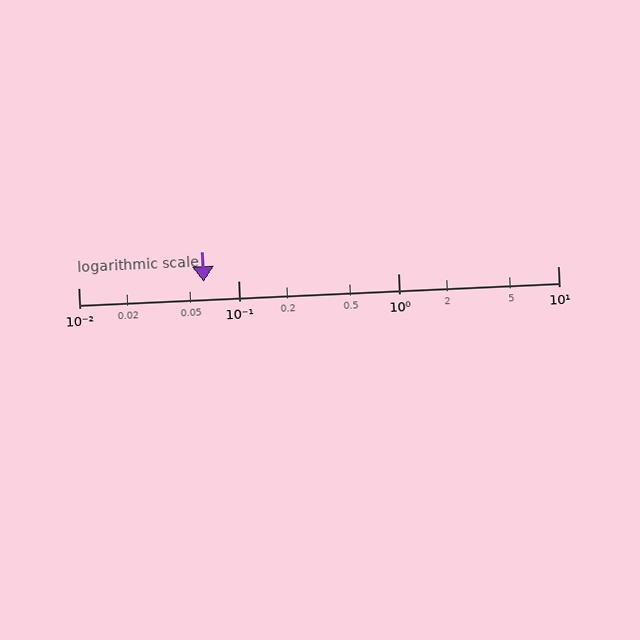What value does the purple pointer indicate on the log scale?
The pointer indicates approximately 0.061.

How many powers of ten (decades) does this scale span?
The scale spans 3 decades, from 0.01 to 10.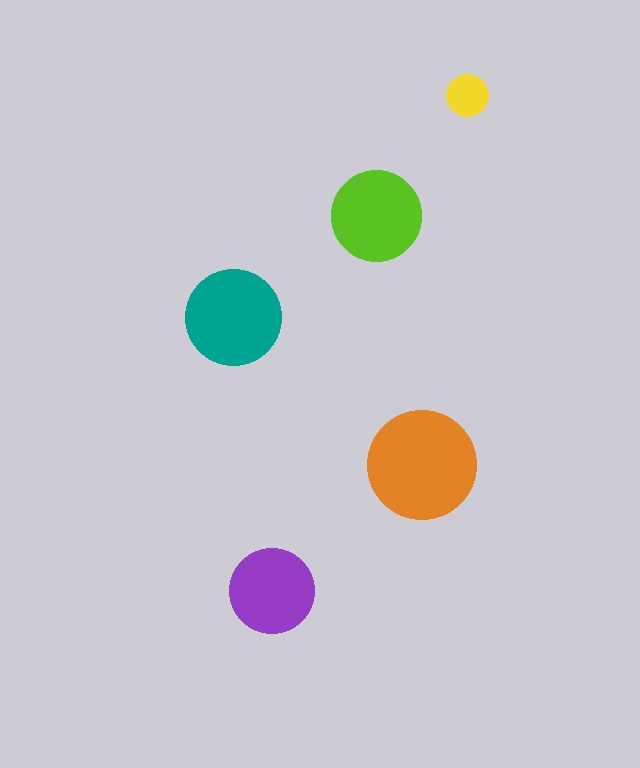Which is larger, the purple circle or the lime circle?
The lime one.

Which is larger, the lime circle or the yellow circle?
The lime one.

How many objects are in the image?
There are 5 objects in the image.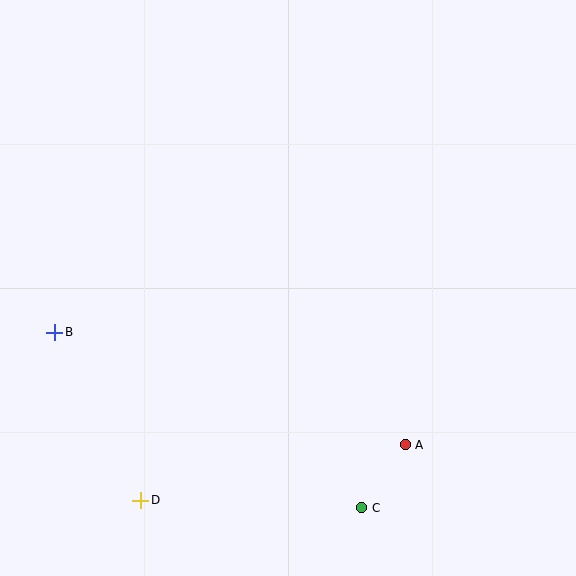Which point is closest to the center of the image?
Point A at (405, 445) is closest to the center.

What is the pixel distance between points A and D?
The distance between A and D is 270 pixels.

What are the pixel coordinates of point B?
Point B is at (55, 332).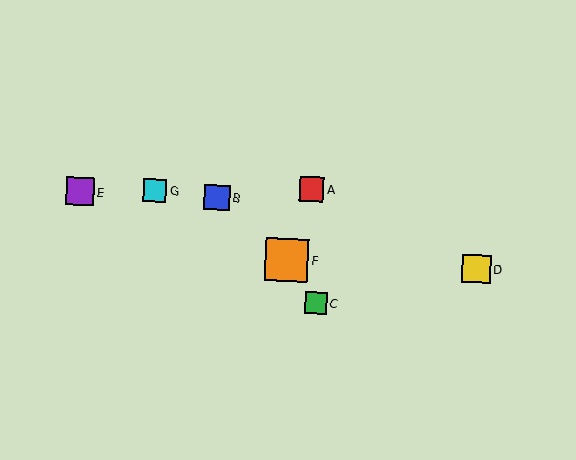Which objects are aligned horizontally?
Objects D, F are aligned horizontally.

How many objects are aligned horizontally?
2 objects (D, F) are aligned horizontally.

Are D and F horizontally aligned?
Yes, both are at y≈269.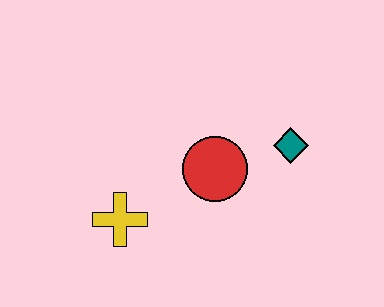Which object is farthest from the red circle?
The yellow cross is farthest from the red circle.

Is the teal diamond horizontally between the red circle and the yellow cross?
No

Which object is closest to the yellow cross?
The red circle is closest to the yellow cross.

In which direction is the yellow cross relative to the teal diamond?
The yellow cross is to the left of the teal diamond.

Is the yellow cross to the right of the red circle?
No